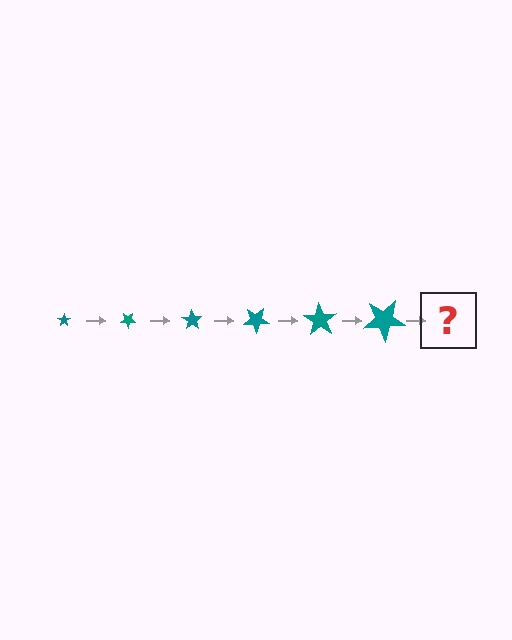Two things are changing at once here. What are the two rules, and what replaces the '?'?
The two rules are that the star grows larger each step and it rotates 35 degrees each step. The '?' should be a star, larger than the previous one and rotated 210 degrees from the start.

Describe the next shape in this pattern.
It should be a star, larger than the previous one and rotated 210 degrees from the start.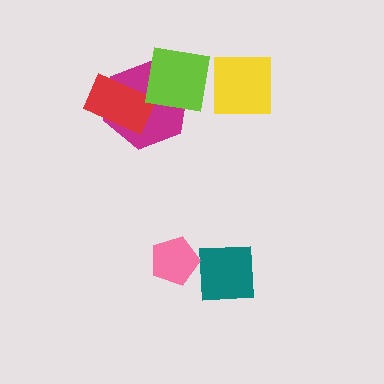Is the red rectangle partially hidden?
Yes, it is partially covered by another shape.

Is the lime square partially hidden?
No, no other shape covers it.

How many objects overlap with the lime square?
2 objects overlap with the lime square.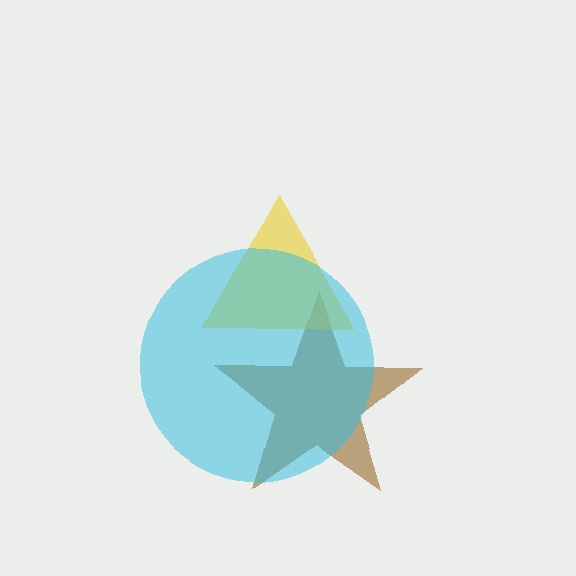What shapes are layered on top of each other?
The layered shapes are: a brown star, a yellow triangle, a cyan circle.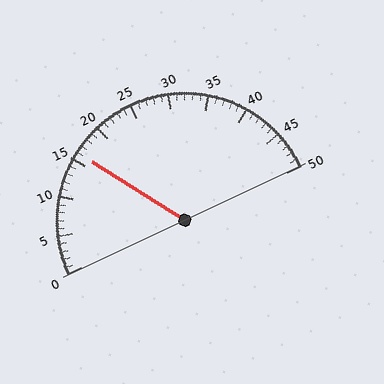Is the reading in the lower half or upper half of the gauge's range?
The reading is in the lower half of the range (0 to 50).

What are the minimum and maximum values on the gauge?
The gauge ranges from 0 to 50.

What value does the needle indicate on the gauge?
The needle indicates approximately 16.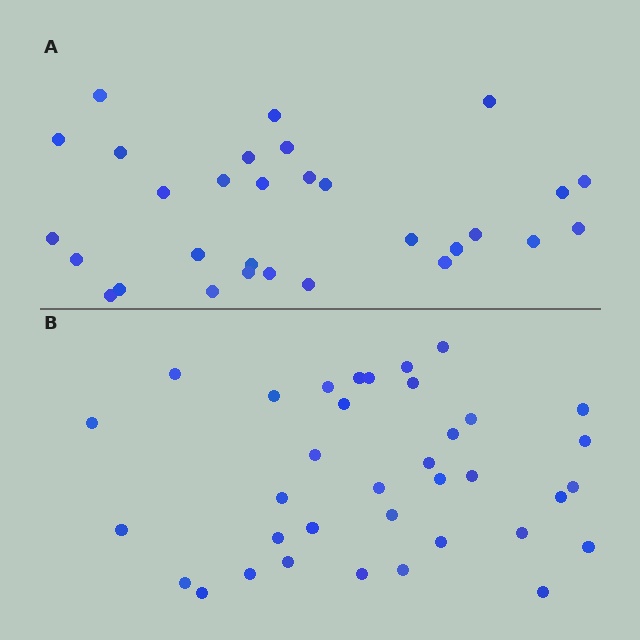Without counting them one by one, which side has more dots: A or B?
Region B (the bottom region) has more dots.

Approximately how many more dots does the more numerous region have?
Region B has about 6 more dots than region A.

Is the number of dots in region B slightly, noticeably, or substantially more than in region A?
Region B has only slightly more — the two regions are fairly close. The ratio is roughly 1.2 to 1.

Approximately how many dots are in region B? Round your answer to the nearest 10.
About 40 dots. (The exact count is 36, which rounds to 40.)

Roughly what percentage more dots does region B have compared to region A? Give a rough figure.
About 20% more.